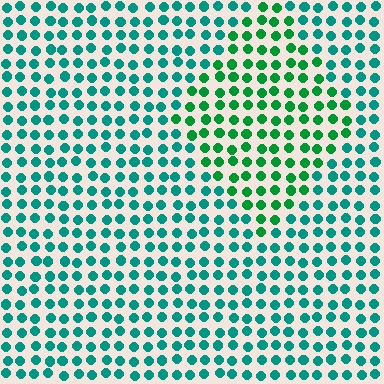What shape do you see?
I see a diamond.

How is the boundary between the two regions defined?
The boundary is defined purely by a slight shift in hue (about 33 degrees). Spacing, size, and orientation are identical on both sides.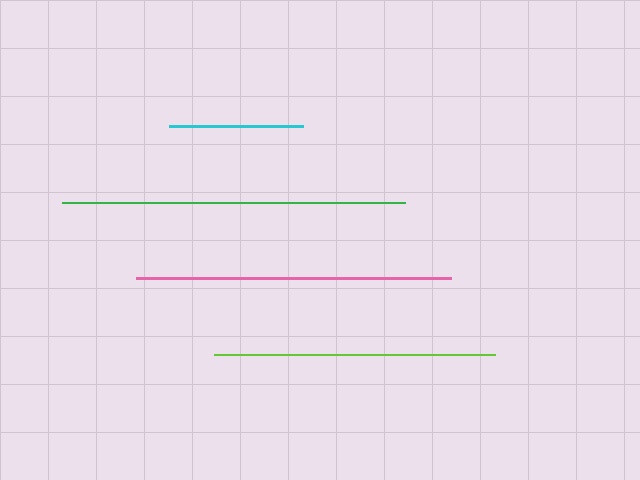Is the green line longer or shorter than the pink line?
The green line is longer than the pink line.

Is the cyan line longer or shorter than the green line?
The green line is longer than the cyan line.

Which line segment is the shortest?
The cyan line is the shortest at approximately 134 pixels.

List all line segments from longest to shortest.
From longest to shortest: green, pink, lime, cyan.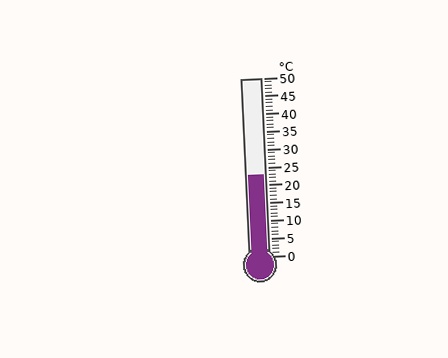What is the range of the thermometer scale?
The thermometer scale ranges from 0°C to 50°C.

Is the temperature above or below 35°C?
The temperature is below 35°C.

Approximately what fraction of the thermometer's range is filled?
The thermometer is filled to approximately 45% of its range.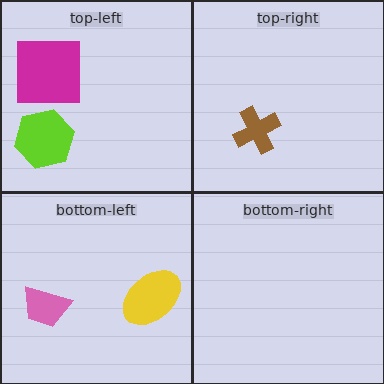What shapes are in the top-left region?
The lime hexagon, the magenta square.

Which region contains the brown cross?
The top-right region.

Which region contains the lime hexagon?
The top-left region.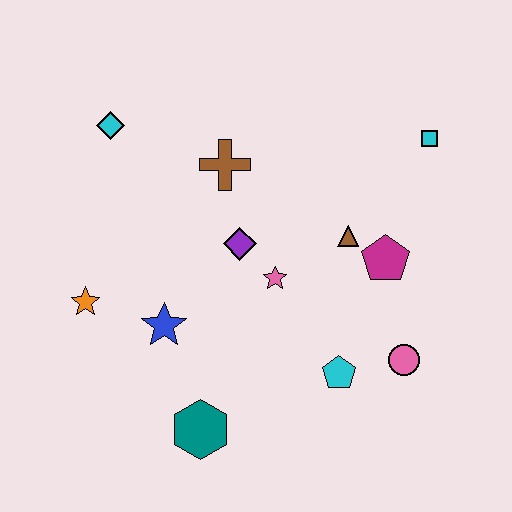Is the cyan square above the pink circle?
Yes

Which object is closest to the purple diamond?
The pink star is closest to the purple diamond.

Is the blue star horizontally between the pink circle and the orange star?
Yes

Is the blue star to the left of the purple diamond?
Yes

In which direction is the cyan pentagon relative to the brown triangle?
The cyan pentagon is below the brown triangle.